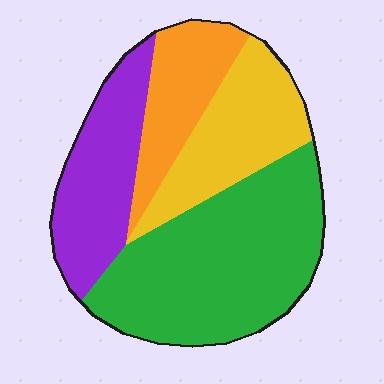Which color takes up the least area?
Orange, at roughly 15%.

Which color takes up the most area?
Green, at roughly 40%.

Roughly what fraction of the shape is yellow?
Yellow covers roughly 20% of the shape.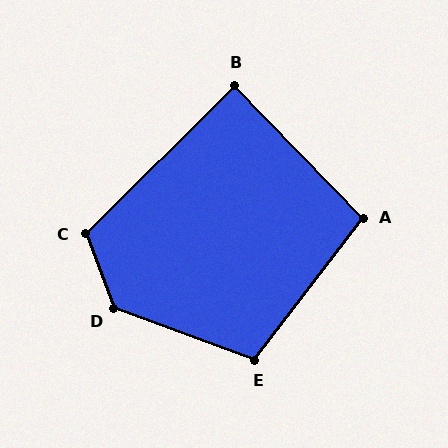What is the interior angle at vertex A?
Approximately 98 degrees (obtuse).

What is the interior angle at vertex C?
Approximately 114 degrees (obtuse).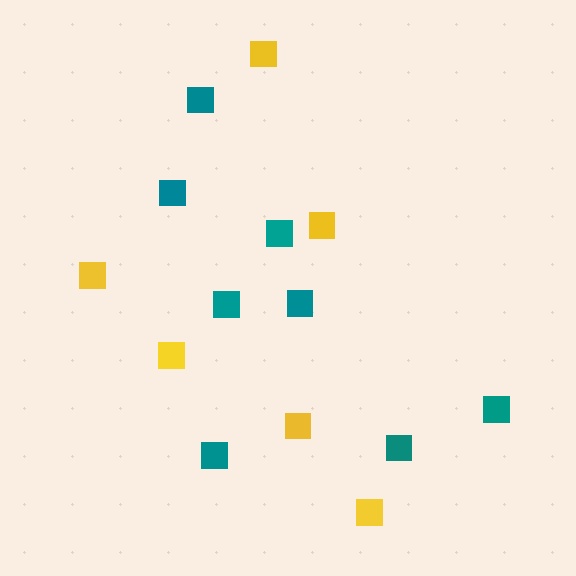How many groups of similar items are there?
There are 2 groups: one group of yellow squares (6) and one group of teal squares (8).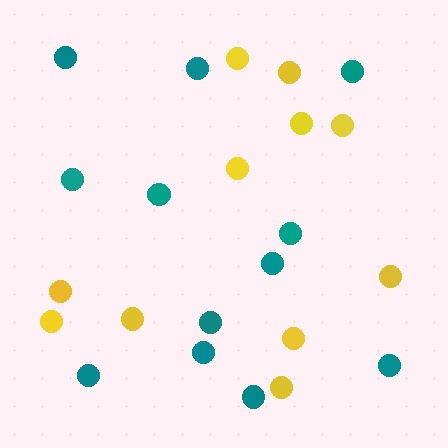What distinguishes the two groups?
There are 2 groups: one group of teal circles (12) and one group of yellow circles (11).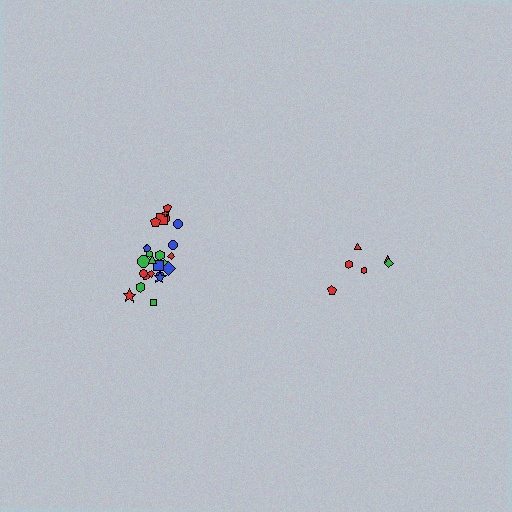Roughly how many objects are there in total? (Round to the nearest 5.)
Roughly 30 objects in total.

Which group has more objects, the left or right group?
The left group.